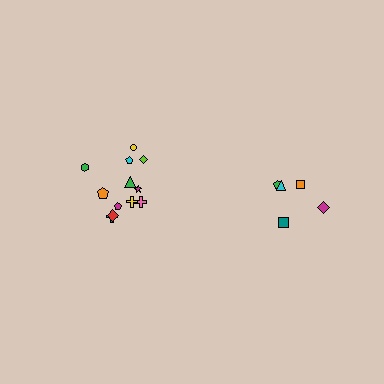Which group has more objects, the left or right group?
The left group.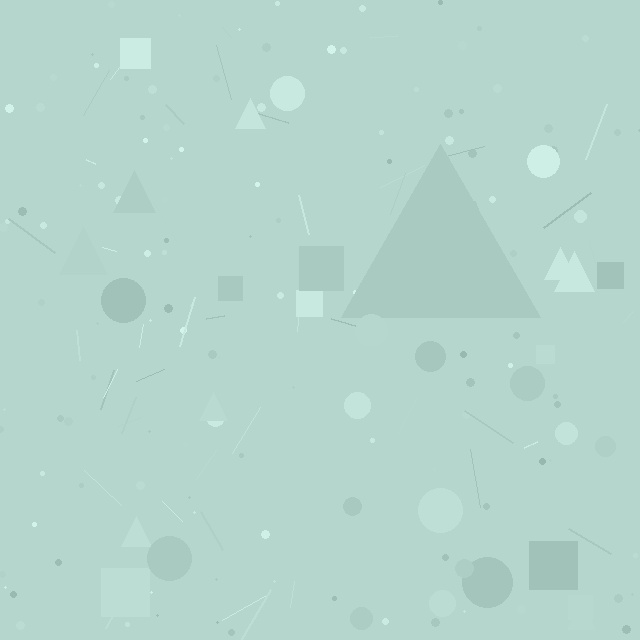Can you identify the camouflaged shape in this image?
The camouflaged shape is a triangle.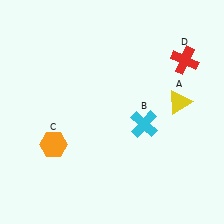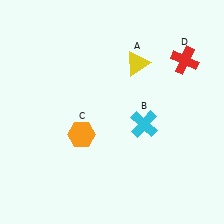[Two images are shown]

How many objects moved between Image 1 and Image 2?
2 objects moved between the two images.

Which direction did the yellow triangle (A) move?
The yellow triangle (A) moved left.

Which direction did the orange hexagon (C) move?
The orange hexagon (C) moved right.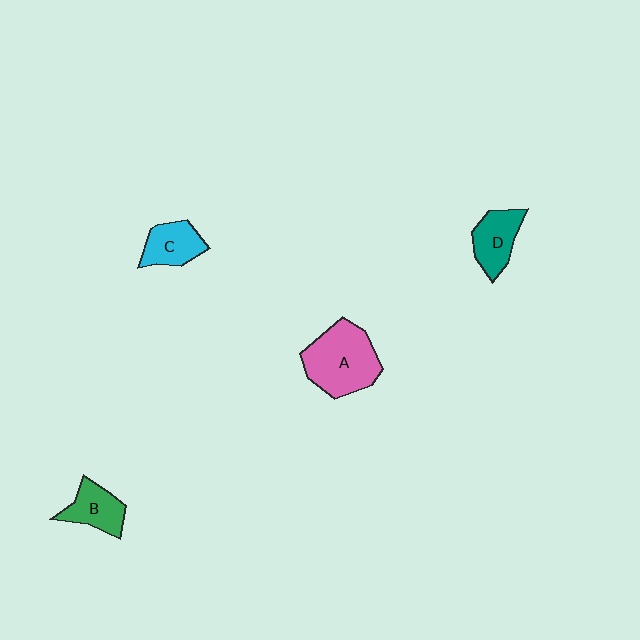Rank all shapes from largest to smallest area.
From largest to smallest: A (pink), D (teal), C (cyan), B (green).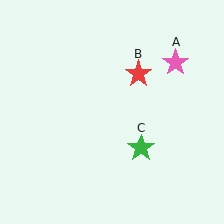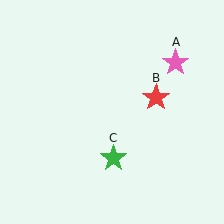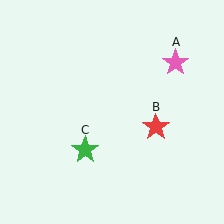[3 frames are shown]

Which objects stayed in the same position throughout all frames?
Pink star (object A) remained stationary.